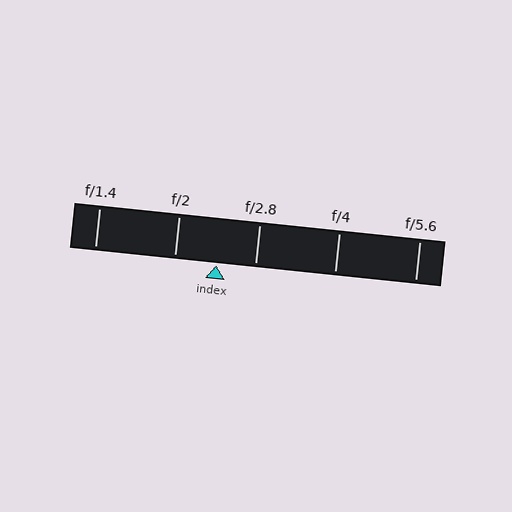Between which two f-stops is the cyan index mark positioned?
The index mark is between f/2 and f/2.8.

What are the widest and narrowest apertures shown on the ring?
The widest aperture shown is f/1.4 and the narrowest is f/5.6.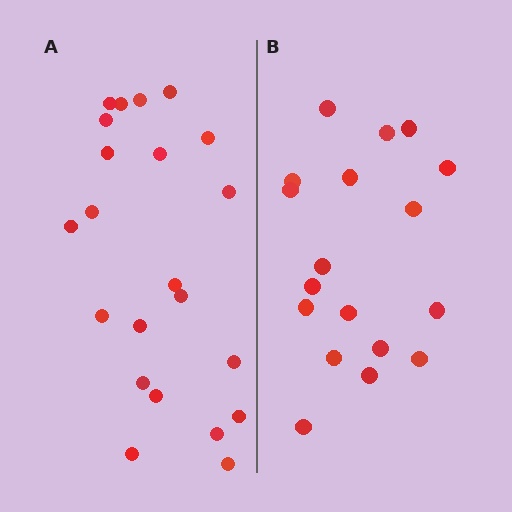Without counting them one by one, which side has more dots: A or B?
Region A (the left region) has more dots.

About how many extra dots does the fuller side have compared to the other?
Region A has about 4 more dots than region B.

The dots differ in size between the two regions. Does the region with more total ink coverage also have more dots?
No. Region B has more total ink coverage because its dots are larger, but region A actually contains more individual dots. Total area can be misleading — the number of items is what matters here.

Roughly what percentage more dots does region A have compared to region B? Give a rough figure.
About 20% more.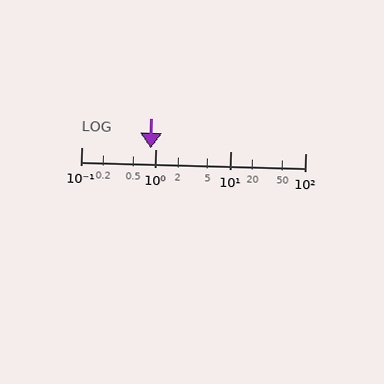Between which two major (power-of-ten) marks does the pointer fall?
The pointer is between 0.1 and 1.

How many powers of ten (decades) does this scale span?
The scale spans 3 decades, from 0.1 to 100.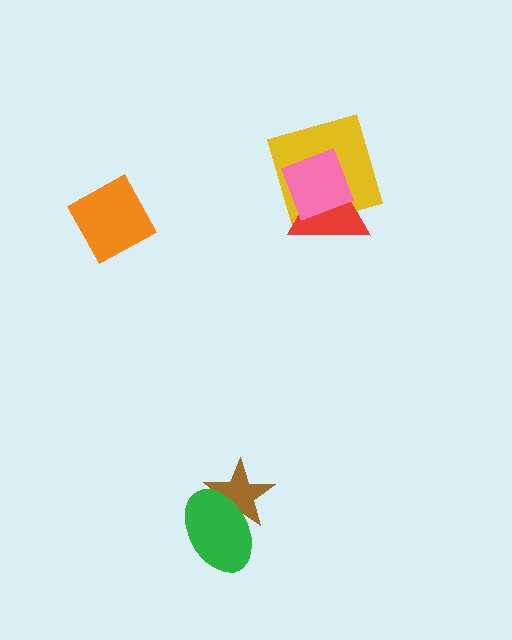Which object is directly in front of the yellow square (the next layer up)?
The red triangle is directly in front of the yellow square.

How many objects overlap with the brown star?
1 object overlaps with the brown star.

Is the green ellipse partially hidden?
No, no other shape covers it.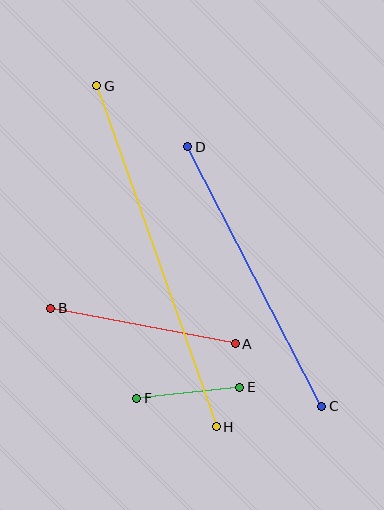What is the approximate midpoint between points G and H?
The midpoint is at approximately (156, 256) pixels.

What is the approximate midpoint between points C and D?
The midpoint is at approximately (255, 277) pixels.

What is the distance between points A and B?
The distance is approximately 188 pixels.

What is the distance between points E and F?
The distance is approximately 104 pixels.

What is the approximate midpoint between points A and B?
The midpoint is at approximately (143, 326) pixels.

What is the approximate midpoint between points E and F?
The midpoint is at approximately (188, 393) pixels.